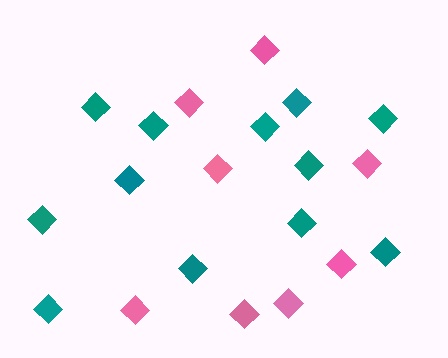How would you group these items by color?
There are 2 groups: one group of pink diamonds (8) and one group of teal diamonds (12).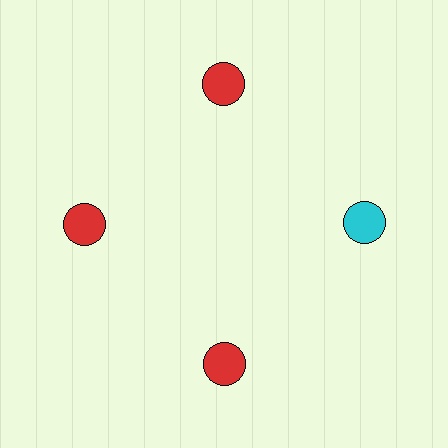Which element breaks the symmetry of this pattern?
The cyan circle at roughly the 3 o'clock position breaks the symmetry. All other shapes are red circles.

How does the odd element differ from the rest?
It has a different color: cyan instead of red.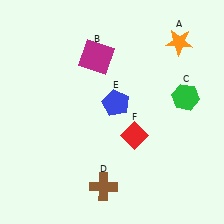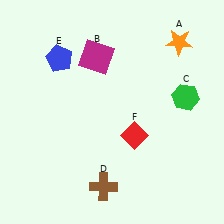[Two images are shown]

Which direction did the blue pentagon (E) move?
The blue pentagon (E) moved left.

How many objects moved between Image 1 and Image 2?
1 object moved between the two images.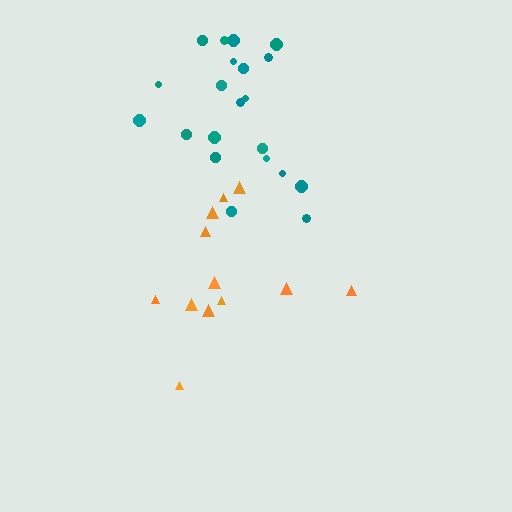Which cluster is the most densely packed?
Teal.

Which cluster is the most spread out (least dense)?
Orange.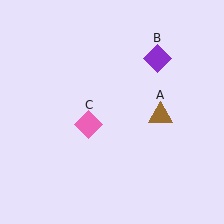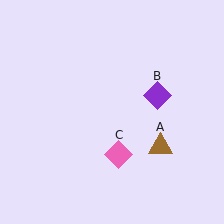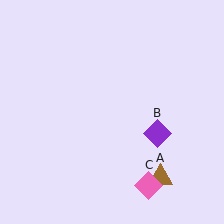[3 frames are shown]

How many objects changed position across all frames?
3 objects changed position: brown triangle (object A), purple diamond (object B), pink diamond (object C).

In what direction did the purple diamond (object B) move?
The purple diamond (object B) moved down.